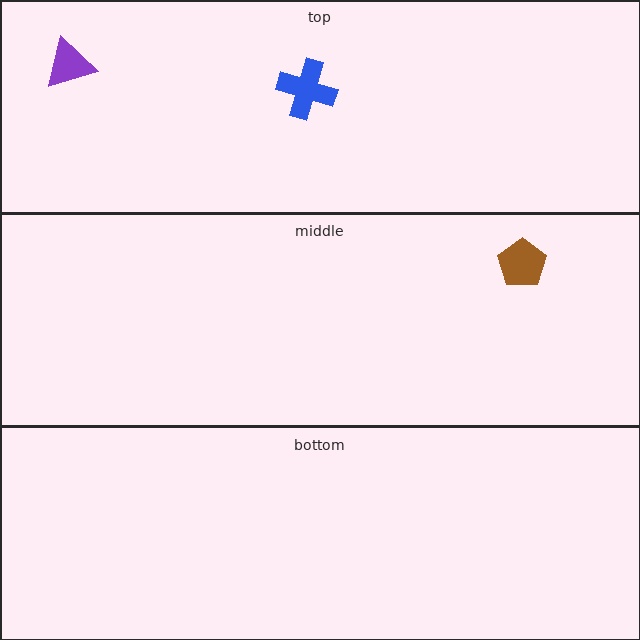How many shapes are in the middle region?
1.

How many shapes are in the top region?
2.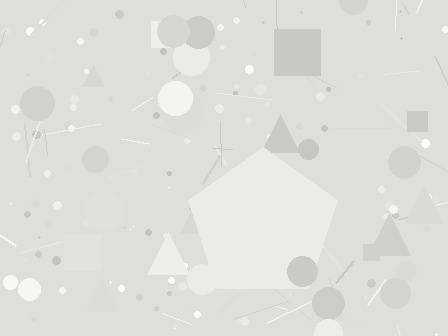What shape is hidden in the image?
A pentagon is hidden in the image.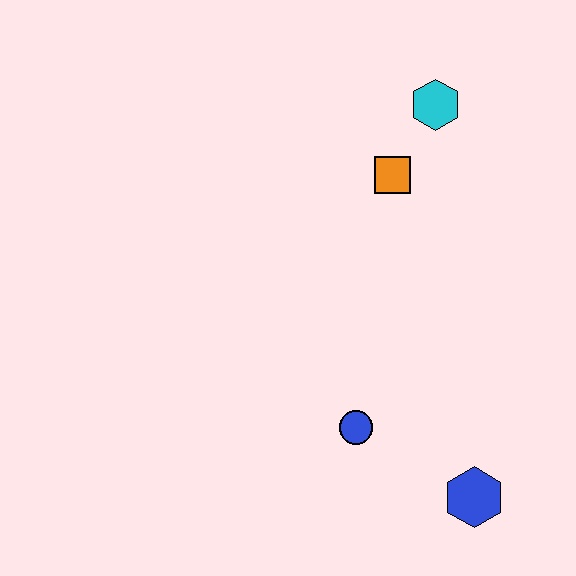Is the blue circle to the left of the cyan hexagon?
Yes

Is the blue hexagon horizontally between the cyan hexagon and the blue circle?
No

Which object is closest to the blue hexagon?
The blue circle is closest to the blue hexagon.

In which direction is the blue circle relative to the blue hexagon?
The blue circle is to the left of the blue hexagon.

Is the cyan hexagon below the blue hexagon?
No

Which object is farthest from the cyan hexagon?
The blue hexagon is farthest from the cyan hexagon.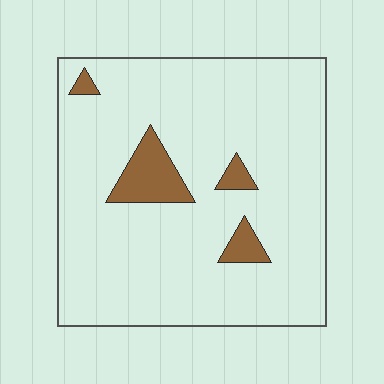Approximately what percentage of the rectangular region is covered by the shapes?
Approximately 10%.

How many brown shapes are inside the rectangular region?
4.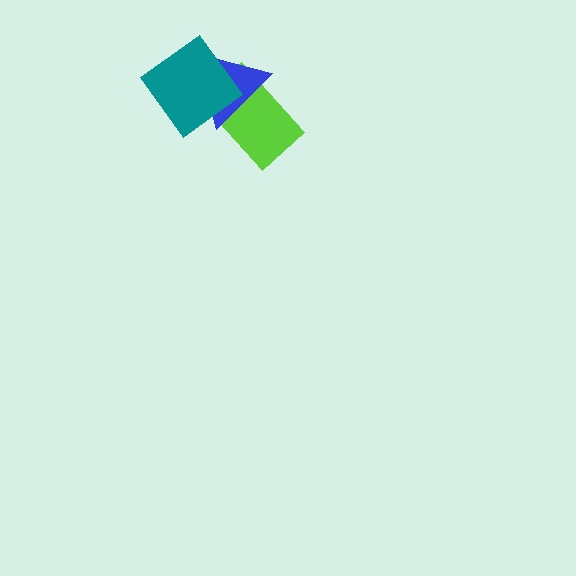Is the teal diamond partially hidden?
No, no other shape covers it.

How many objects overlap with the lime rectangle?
2 objects overlap with the lime rectangle.